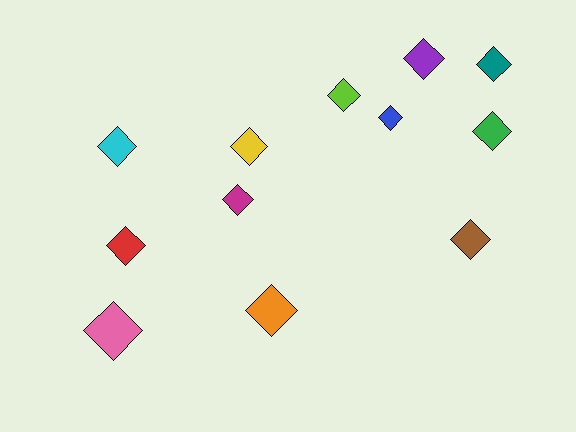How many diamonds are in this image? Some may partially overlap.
There are 12 diamonds.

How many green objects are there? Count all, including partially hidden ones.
There is 1 green object.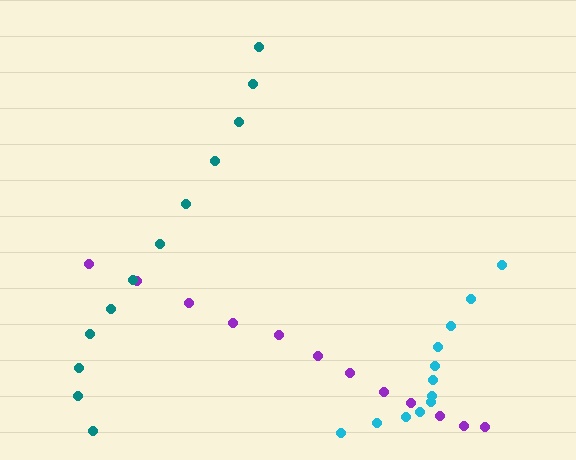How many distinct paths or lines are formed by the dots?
There are 3 distinct paths.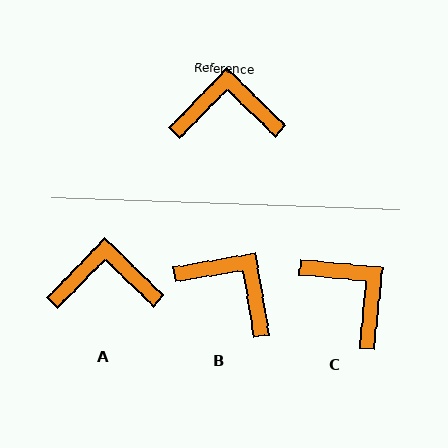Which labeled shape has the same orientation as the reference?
A.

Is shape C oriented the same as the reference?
No, it is off by about 51 degrees.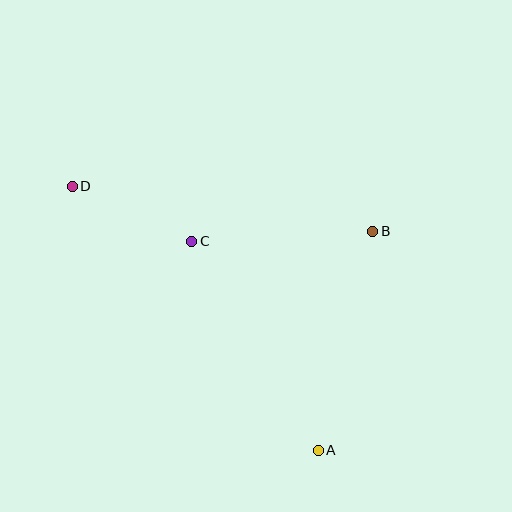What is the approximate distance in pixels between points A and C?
The distance between A and C is approximately 244 pixels.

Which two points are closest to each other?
Points C and D are closest to each other.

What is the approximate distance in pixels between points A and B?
The distance between A and B is approximately 226 pixels.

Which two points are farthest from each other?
Points A and D are farthest from each other.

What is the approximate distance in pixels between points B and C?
The distance between B and C is approximately 181 pixels.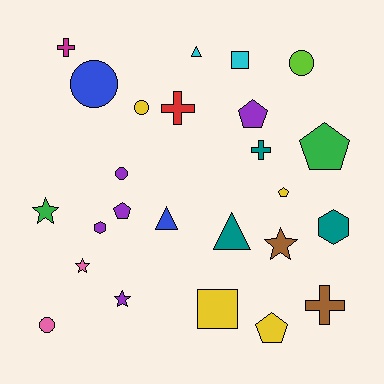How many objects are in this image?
There are 25 objects.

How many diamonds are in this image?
There are no diamonds.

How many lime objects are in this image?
There is 1 lime object.